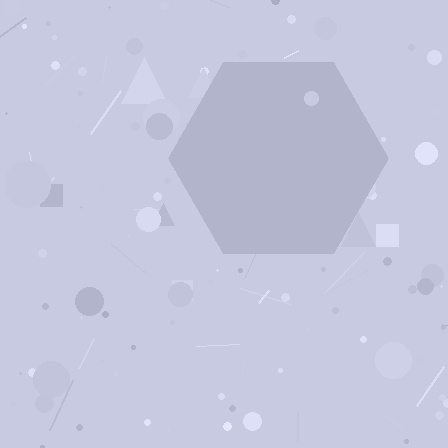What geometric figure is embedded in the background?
A hexagon is embedded in the background.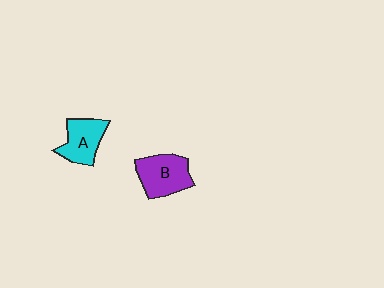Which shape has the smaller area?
Shape A (cyan).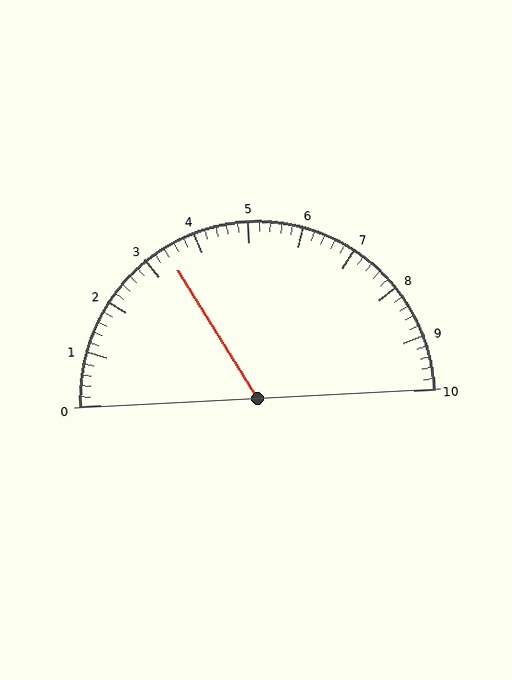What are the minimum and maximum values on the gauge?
The gauge ranges from 0 to 10.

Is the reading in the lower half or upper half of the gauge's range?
The reading is in the lower half of the range (0 to 10).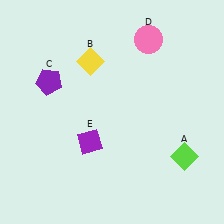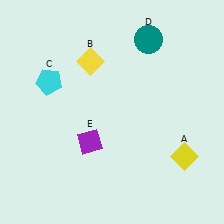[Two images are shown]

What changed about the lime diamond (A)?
In Image 1, A is lime. In Image 2, it changed to yellow.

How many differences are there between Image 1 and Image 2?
There are 3 differences between the two images.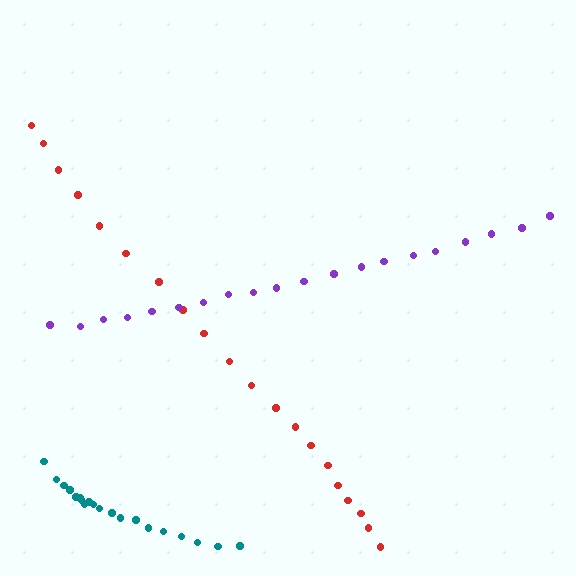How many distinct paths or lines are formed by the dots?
There are 3 distinct paths.